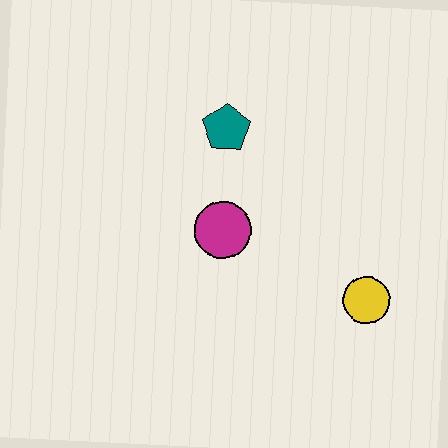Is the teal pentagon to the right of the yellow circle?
No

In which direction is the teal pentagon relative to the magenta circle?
The teal pentagon is above the magenta circle.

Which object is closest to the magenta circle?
The teal pentagon is closest to the magenta circle.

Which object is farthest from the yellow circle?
The teal pentagon is farthest from the yellow circle.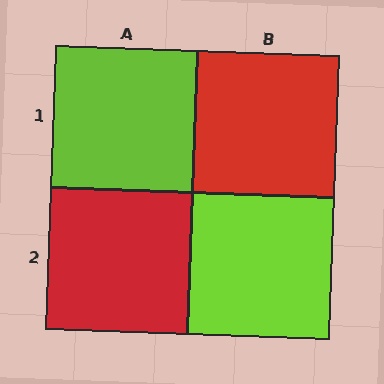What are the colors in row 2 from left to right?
Red, lime.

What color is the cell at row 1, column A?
Lime.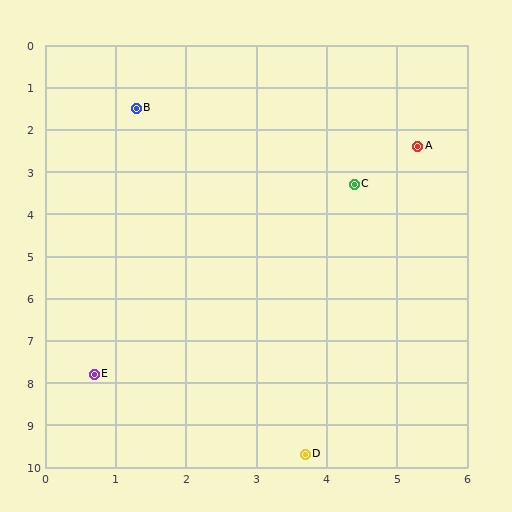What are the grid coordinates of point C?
Point C is at approximately (4.4, 3.3).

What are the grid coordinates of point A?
Point A is at approximately (5.3, 2.4).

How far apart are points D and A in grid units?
Points D and A are about 7.5 grid units apart.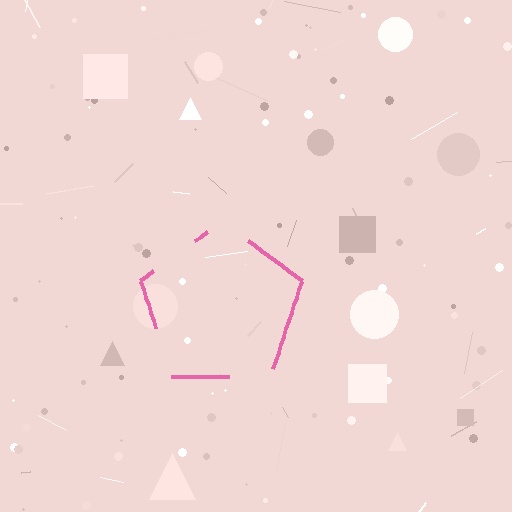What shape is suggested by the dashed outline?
The dashed outline suggests a pentagon.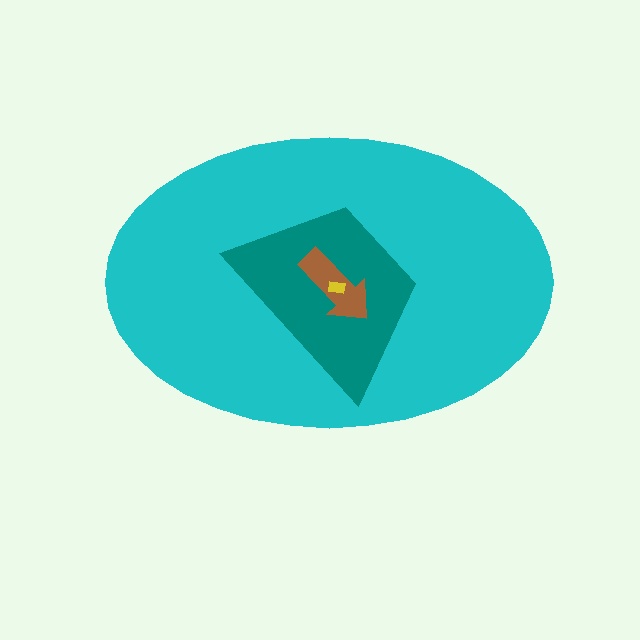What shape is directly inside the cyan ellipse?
The teal trapezoid.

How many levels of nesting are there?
4.